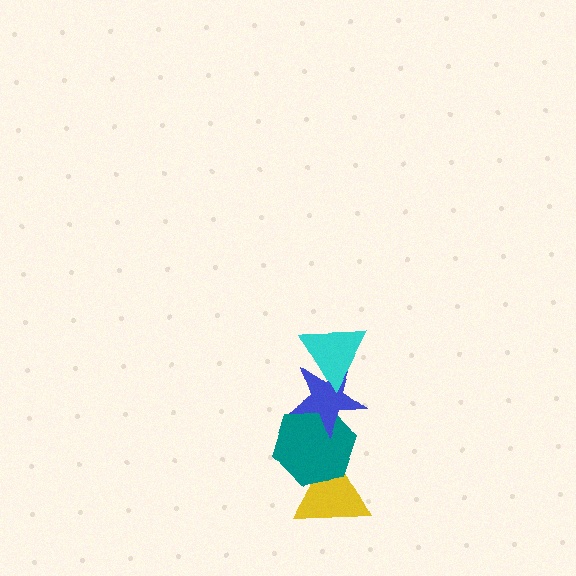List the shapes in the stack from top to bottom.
From top to bottom: the cyan triangle, the blue star, the teal hexagon, the yellow triangle.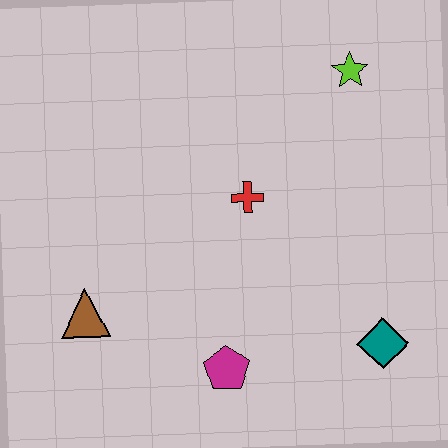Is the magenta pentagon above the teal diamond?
No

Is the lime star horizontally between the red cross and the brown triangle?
No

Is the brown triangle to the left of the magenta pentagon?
Yes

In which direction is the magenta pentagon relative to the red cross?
The magenta pentagon is below the red cross.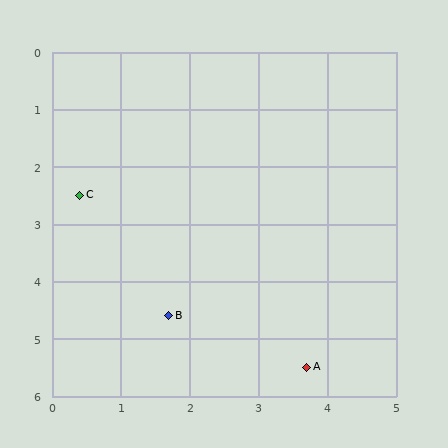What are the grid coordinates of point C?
Point C is at approximately (0.4, 2.5).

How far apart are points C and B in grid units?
Points C and B are about 2.5 grid units apart.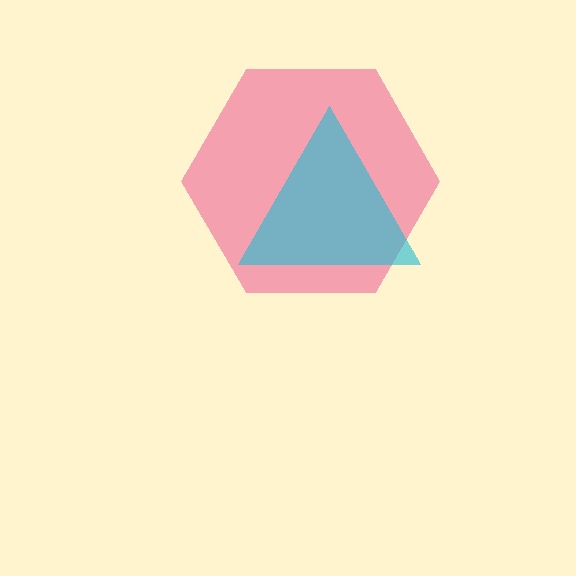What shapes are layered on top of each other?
The layered shapes are: a pink hexagon, a cyan triangle.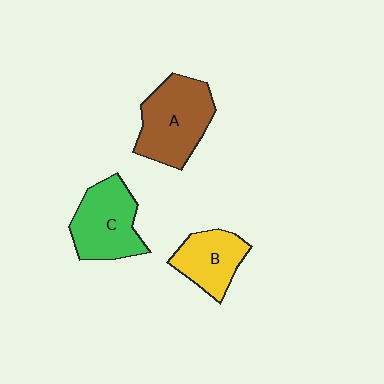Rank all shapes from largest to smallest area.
From largest to smallest: A (brown), C (green), B (yellow).